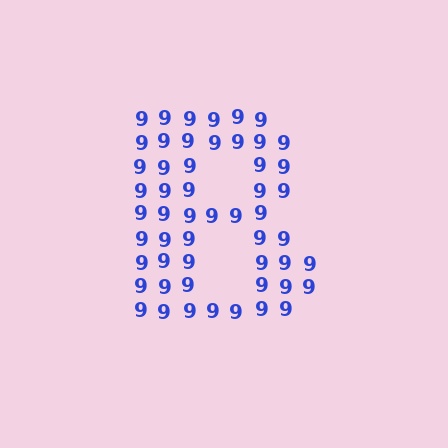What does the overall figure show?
The overall figure shows the letter B.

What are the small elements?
The small elements are digit 9's.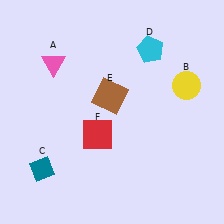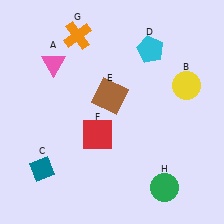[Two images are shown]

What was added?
An orange cross (G), a green circle (H) were added in Image 2.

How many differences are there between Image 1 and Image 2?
There are 2 differences between the two images.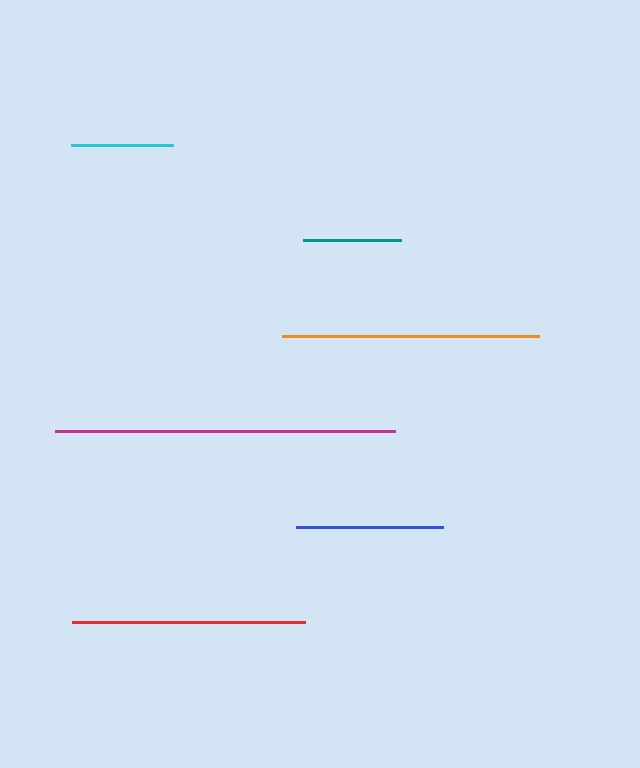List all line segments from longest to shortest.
From longest to shortest: magenta, orange, red, blue, cyan, teal.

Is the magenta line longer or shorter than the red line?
The magenta line is longer than the red line.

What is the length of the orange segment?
The orange segment is approximately 257 pixels long.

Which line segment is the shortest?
The teal line is the shortest at approximately 98 pixels.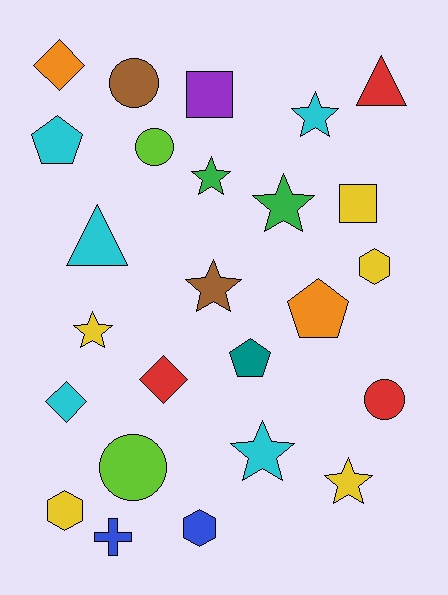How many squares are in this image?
There are 2 squares.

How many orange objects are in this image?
There are 2 orange objects.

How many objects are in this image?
There are 25 objects.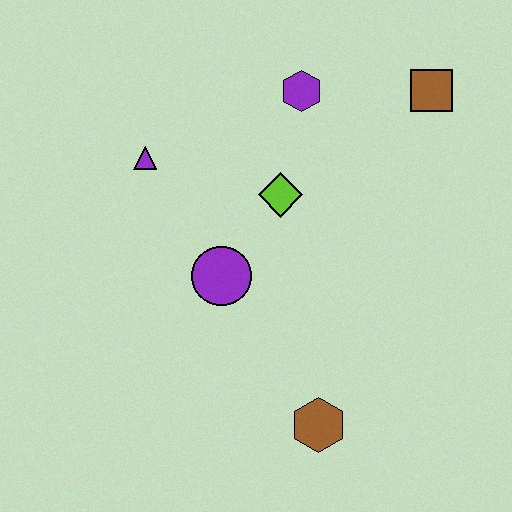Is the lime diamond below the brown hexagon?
No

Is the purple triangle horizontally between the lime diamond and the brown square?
No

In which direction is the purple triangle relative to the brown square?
The purple triangle is to the left of the brown square.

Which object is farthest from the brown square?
The brown hexagon is farthest from the brown square.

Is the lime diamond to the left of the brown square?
Yes